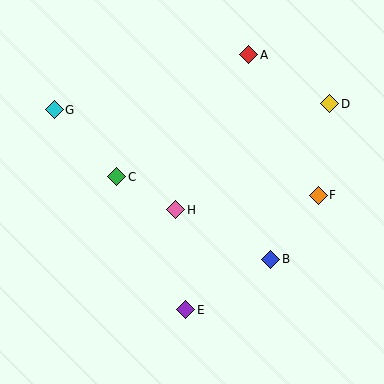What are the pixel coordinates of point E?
Point E is at (186, 310).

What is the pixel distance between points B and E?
The distance between B and E is 99 pixels.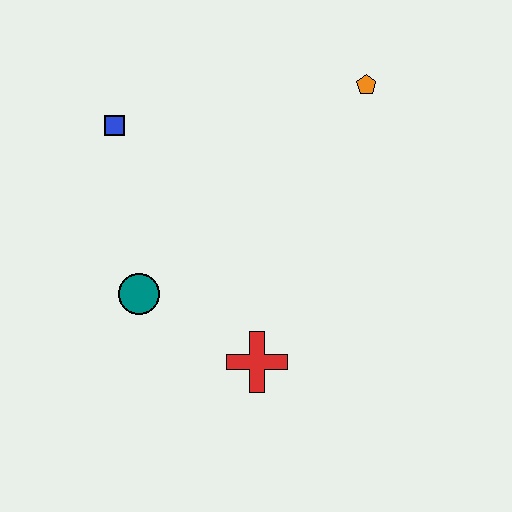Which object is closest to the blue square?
The teal circle is closest to the blue square.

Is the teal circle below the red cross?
No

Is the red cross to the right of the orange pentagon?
No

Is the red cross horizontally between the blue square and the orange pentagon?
Yes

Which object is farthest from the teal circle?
The orange pentagon is farthest from the teal circle.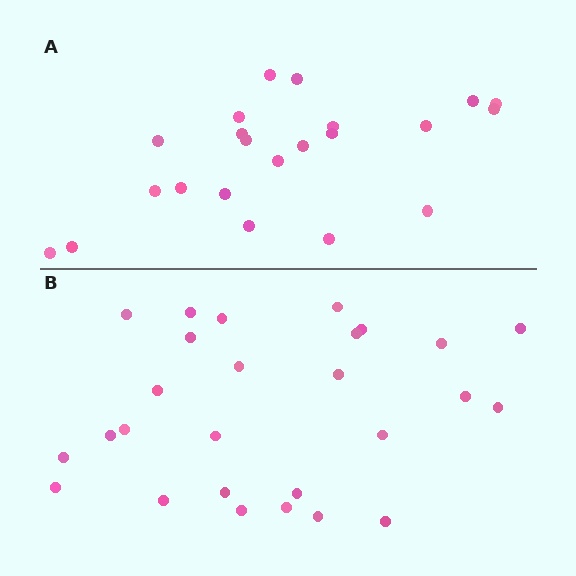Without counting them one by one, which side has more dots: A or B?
Region B (the bottom region) has more dots.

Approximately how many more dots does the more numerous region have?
Region B has about 5 more dots than region A.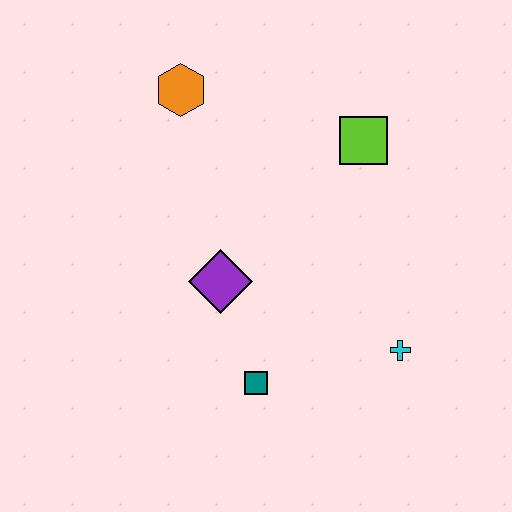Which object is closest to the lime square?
The orange hexagon is closest to the lime square.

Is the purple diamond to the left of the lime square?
Yes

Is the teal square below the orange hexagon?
Yes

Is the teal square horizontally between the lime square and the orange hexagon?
Yes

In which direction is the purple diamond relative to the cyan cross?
The purple diamond is to the left of the cyan cross.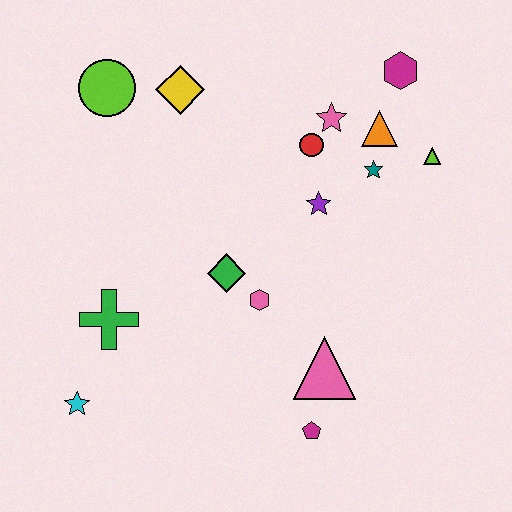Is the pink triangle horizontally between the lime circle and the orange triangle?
Yes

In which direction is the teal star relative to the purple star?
The teal star is to the right of the purple star.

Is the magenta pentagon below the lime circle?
Yes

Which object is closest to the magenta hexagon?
The orange triangle is closest to the magenta hexagon.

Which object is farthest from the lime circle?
The magenta pentagon is farthest from the lime circle.